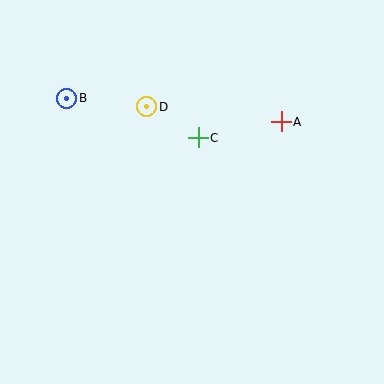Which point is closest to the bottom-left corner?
Point B is closest to the bottom-left corner.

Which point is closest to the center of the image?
Point C at (198, 138) is closest to the center.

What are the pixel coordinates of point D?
Point D is at (147, 106).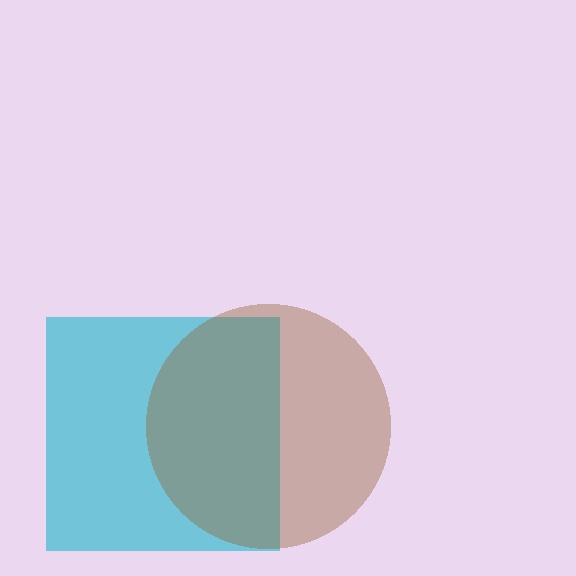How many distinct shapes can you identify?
There are 2 distinct shapes: a cyan square, a brown circle.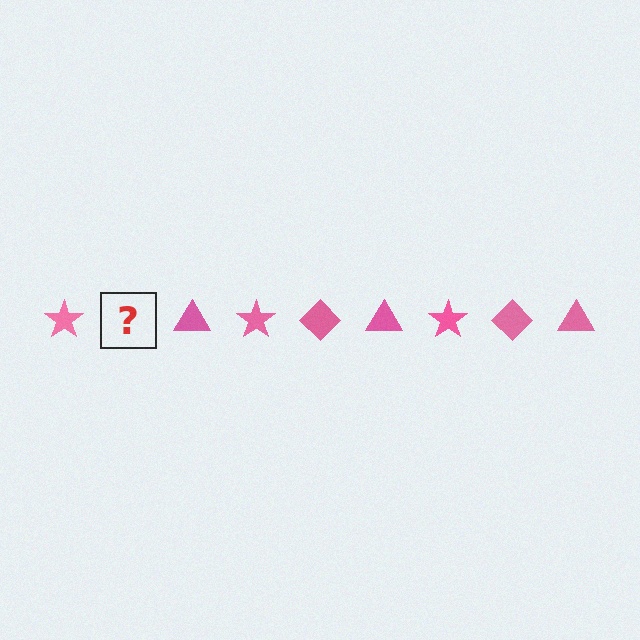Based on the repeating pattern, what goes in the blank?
The blank should be a pink diamond.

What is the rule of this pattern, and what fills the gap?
The rule is that the pattern cycles through star, diamond, triangle shapes in pink. The gap should be filled with a pink diamond.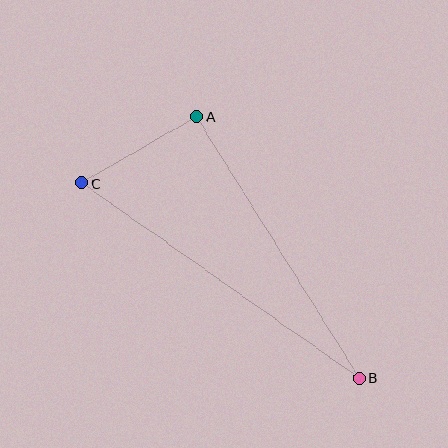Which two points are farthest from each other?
Points B and C are farthest from each other.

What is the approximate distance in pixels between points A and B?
The distance between A and B is approximately 308 pixels.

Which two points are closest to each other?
Points A and C are closest to each other.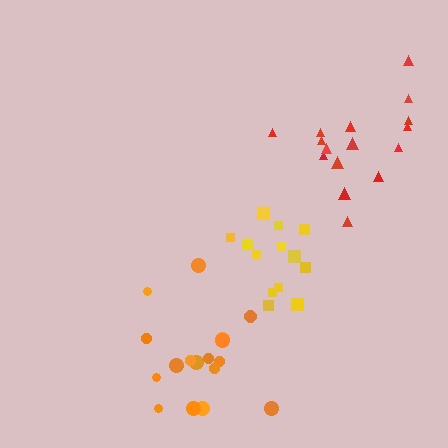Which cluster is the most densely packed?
Yellow.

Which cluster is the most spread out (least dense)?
Red.